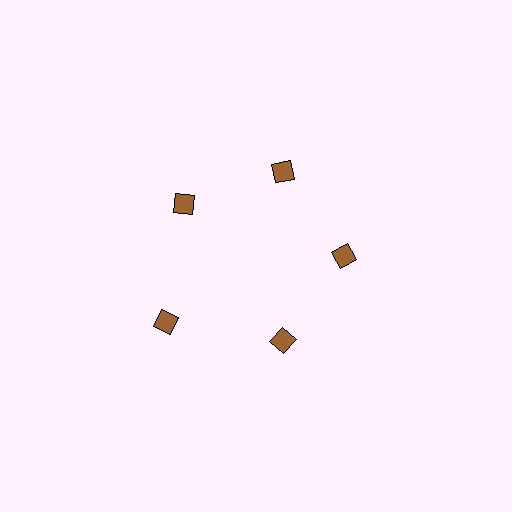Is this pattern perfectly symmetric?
No. The 5 brown squares are arranged in a ring, but one element near the 8 o'clock position is pushed outward from the center, breaking the 5-fold rotational symmetry.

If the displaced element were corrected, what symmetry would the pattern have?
It would have 5-fold rotational symmetry — the pattern would map onto itself every 72 degrees.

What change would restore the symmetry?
The symmetry would be restored by moving it inward, back onto the ring so that all 5 squares sit at equal angles and equal distance from the center.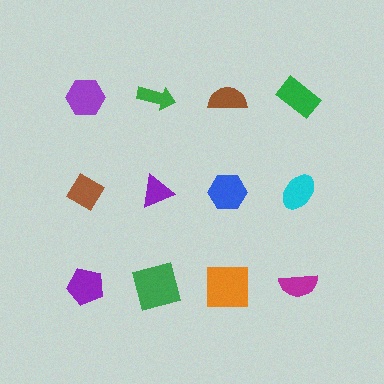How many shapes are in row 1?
4 shapes.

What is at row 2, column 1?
A brown diamond.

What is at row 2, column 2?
A purple triangle.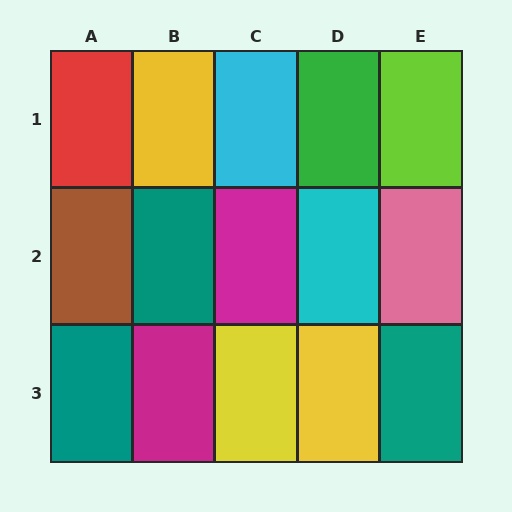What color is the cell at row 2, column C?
Magenta.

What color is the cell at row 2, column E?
Pink.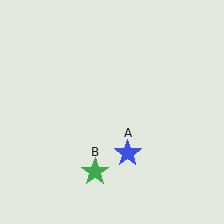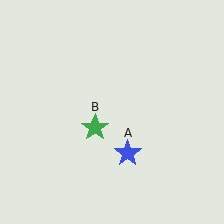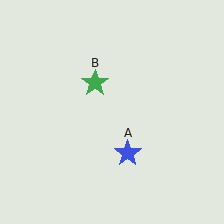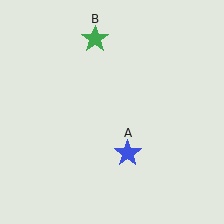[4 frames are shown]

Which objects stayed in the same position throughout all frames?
Blue star (object A) remained stationary.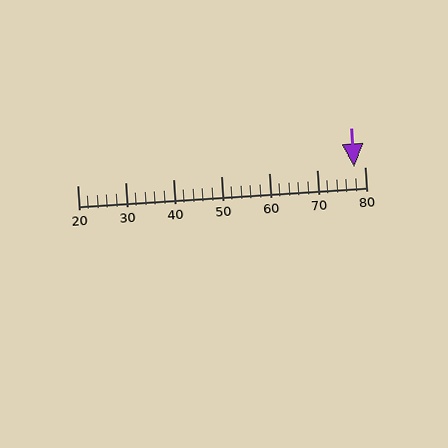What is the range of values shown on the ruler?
The ruler shows values from 20 to 80.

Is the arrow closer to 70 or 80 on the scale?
The arrow is closer to 80.